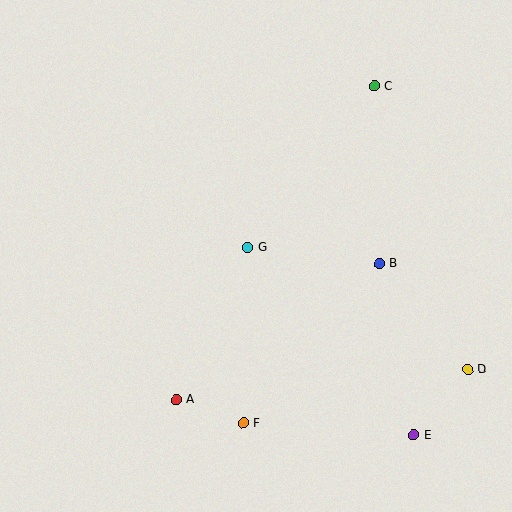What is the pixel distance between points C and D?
The distance between C and D is 298 pixels.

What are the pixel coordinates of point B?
Point B is at (379, 264).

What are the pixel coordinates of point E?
Point E is at (414, 435).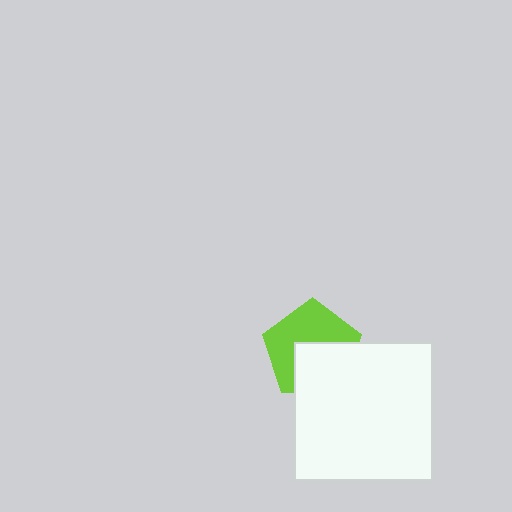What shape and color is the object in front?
The object in front is a white square.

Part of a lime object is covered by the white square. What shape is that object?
It is a pentagon.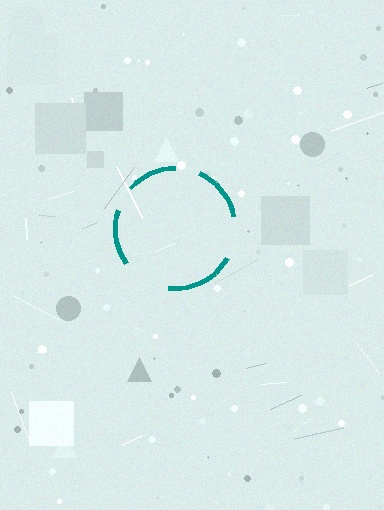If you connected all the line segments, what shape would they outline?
They would outline a circle.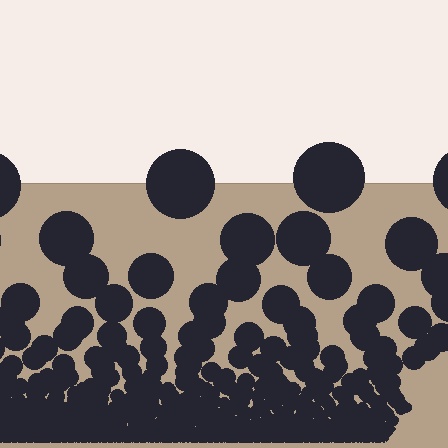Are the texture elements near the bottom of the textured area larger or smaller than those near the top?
Smaller. The gradient is inverted — elements near the bottom are smaller and denser.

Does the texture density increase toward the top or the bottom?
Density increases toward the bottom.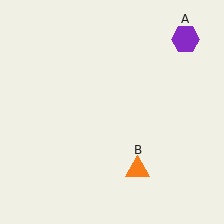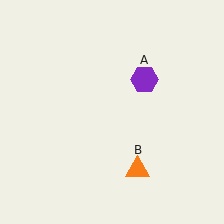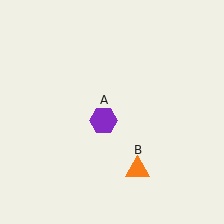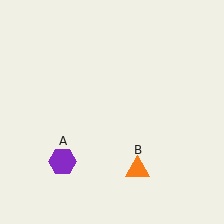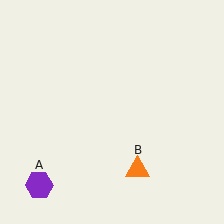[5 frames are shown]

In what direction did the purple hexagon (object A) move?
The purple hexagon (object A) moved down and to the left.